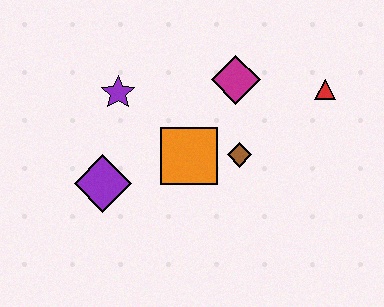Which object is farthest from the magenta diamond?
The purple diamond is farthest from the magenta diamond.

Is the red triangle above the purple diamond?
Yes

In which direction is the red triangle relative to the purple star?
The red triangle is to the right of the purple star.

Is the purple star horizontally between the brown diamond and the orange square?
No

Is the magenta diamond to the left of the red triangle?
Yes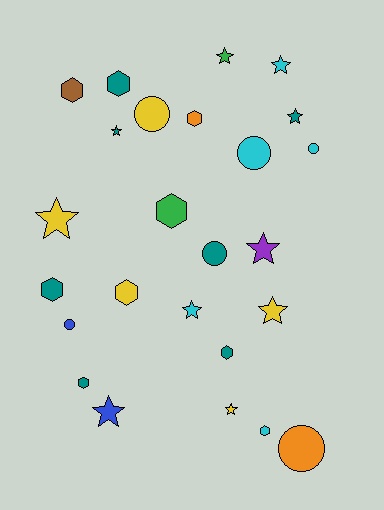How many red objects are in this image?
There are no red objects.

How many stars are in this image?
There are 10 stars.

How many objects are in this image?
There are 25 objects.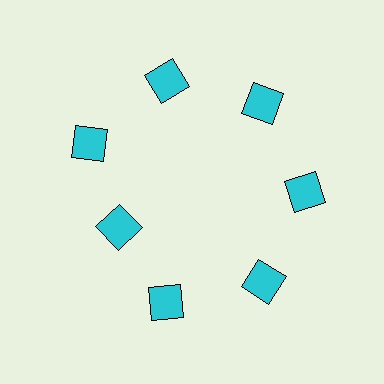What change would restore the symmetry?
The symmetry would be restored by moving it outward, back onto the ring so that all 7 squares sit at equal angles and equal distance from the center.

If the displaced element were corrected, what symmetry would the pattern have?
It would have 7-fold rotational symmetry — the pattern would map onto itself every 51 degrees.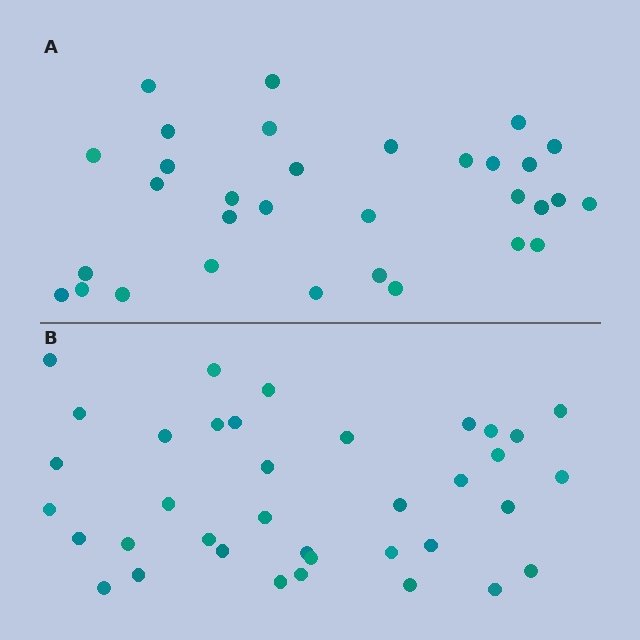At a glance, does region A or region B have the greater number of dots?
Region B (the bottom region) has more dots.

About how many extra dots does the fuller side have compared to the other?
Region B has about 5 more dots than region A.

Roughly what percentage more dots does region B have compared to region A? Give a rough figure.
About 15% more.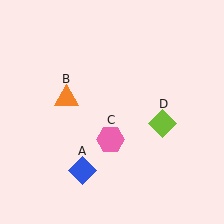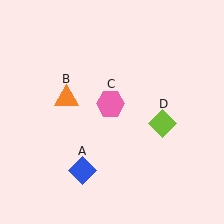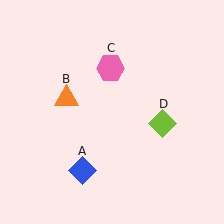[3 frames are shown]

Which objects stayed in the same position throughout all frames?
Blue diamond (object A) and orange triangle (object B) and lime diamond (object D) remained stationary.